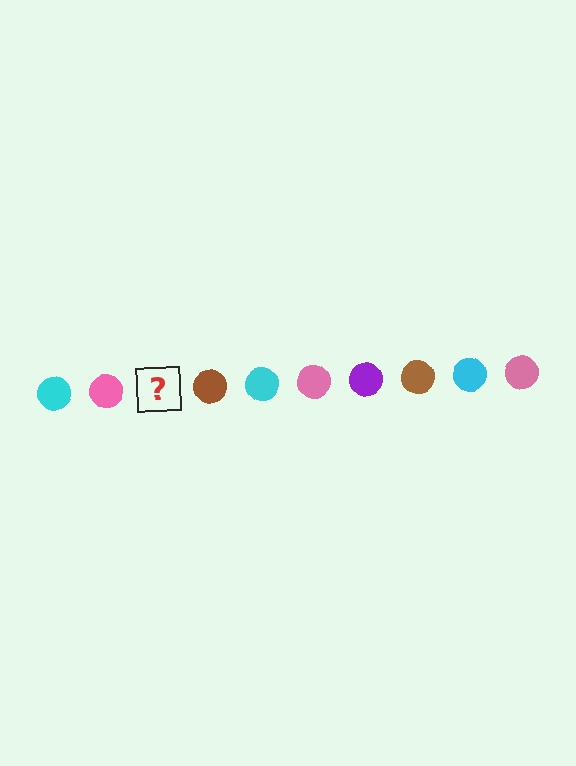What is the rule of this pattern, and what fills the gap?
The rule is that the pattern cycles through cyan, pink, purple, brown circles. The gap should be filled with a purple circle.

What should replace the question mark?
The question mark should be replaced with a purple circle.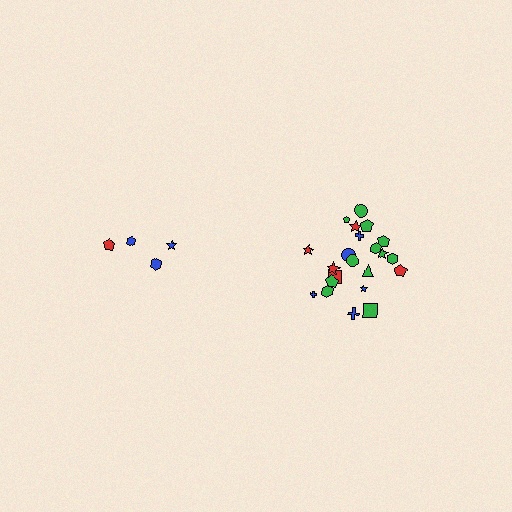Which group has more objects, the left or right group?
The right group.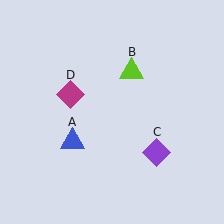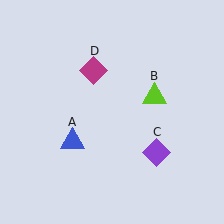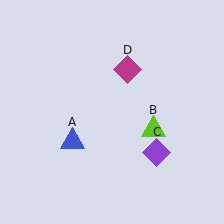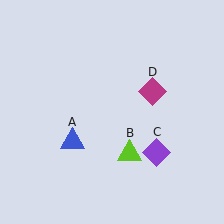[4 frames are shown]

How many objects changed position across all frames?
2 objects changed position: lime triangle (object B), magenta diamond (object D).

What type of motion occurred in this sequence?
The lime triangle (object B), magenta diamond (object D) rotated clockwise around the center of the scene.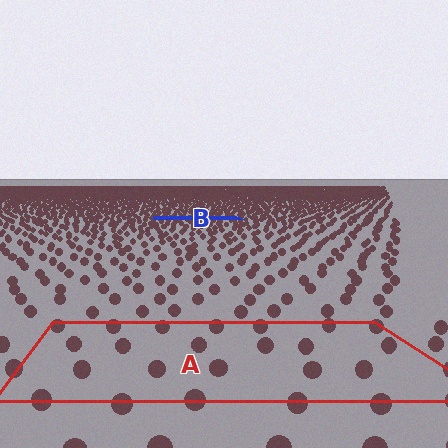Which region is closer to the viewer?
Region A is closer. The texture elements there are larger and more spread out.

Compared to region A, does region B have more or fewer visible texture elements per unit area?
Region B has more texture elements per unit area — they are packed more densely because it is farther away.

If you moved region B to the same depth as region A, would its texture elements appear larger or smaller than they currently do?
They would appear larger. At a closer depth, the same texture elements are projected at a bigger on-screen size.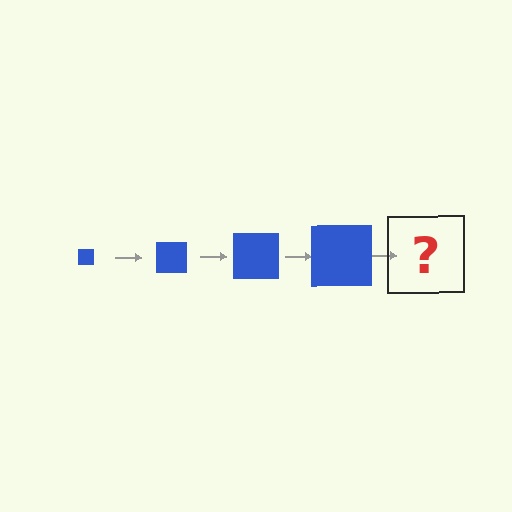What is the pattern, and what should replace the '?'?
The pattern is that the square gets progressively larger each step. The '?' should be a blue square, larger than the previous one.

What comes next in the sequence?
The next element should be a blue square, larger than the previous one.